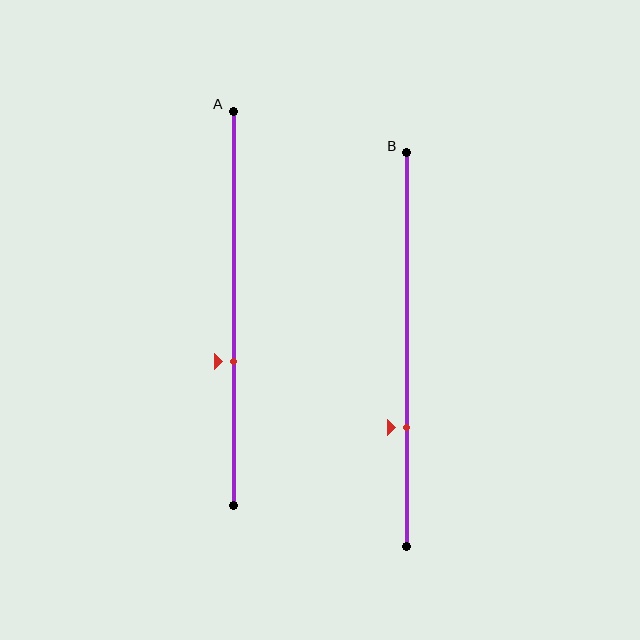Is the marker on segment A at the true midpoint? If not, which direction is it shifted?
No, the marker on segment A is shifted downward by about 14% of the segment length.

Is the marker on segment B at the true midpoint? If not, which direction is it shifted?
No, the marker on segment B is shifted downward by about 20% of the segment length.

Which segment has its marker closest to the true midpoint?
Segment A has its marker closest to the true midpoint.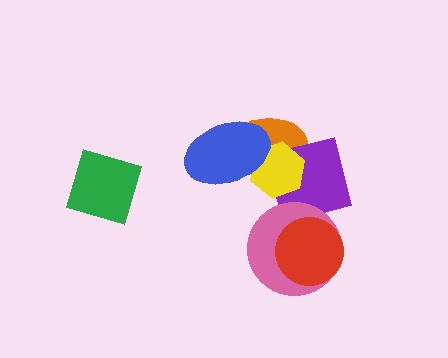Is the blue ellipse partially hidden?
No, no other shape covers it.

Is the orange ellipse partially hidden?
Yes, it is partially covered by another shape.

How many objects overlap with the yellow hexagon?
3 objects overlap with the yellow hexagon.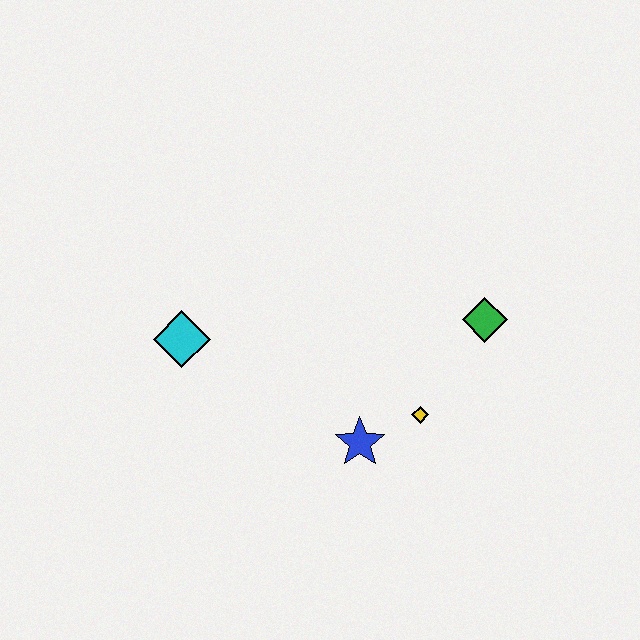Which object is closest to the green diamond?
The yellow diamond is closest to the green diamond.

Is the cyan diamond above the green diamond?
No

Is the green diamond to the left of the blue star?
No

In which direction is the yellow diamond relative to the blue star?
The yellow diamond is to the right of the blue star.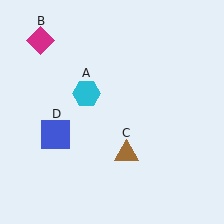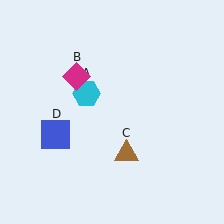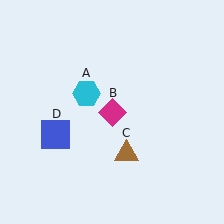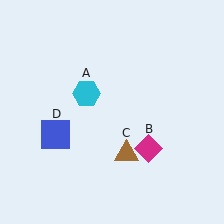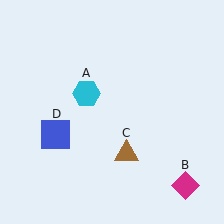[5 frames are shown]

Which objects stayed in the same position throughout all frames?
Cyan hexagon (object A) and brown triangle (object C) and blue square (object D) remained stationary.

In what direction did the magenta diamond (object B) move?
The magenta diamond (object B) moved down and to the right.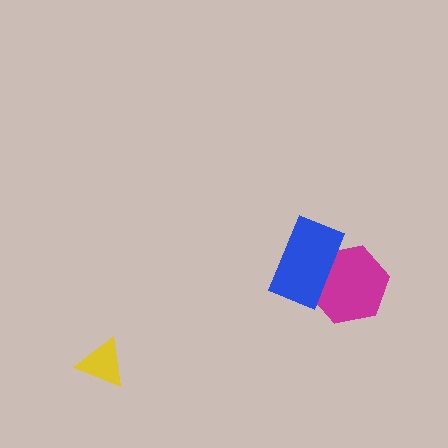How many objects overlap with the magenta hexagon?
1 object overlaps with the magenta hexagon.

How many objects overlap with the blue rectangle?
1 object overlaps with the blue rectangle.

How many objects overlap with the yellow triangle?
0 objects overlap with the yellow triangle.